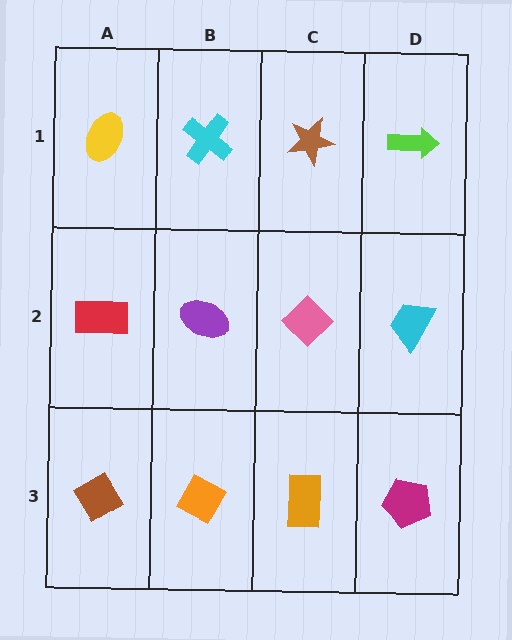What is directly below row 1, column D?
A cyan trapezoid.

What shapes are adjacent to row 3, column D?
A cyan trapezoid (row 2, column D), an orange rectangle (row 3, column C).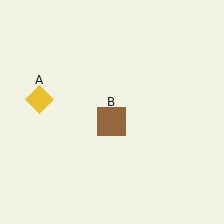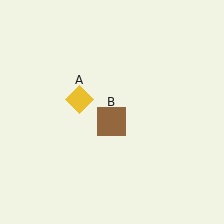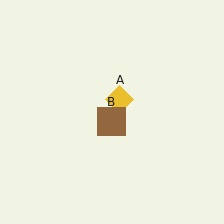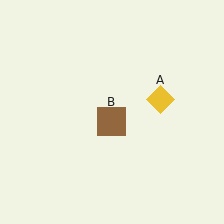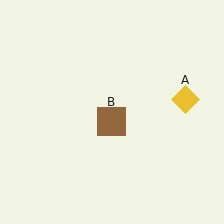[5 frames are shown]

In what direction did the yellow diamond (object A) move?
The yellow diamond (object A) moved right.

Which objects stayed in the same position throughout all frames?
Brown square (object B) remained stationary.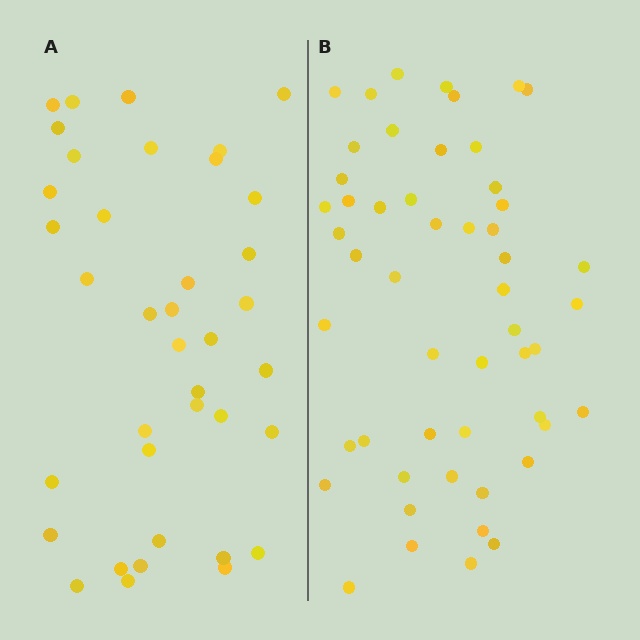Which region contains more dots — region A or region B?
Region B (the right region) has more dots.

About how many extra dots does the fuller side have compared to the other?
Region B has approximately 15 more dots than region A.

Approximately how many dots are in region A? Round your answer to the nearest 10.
About 40 dots. (The exact count is 38, which rounds to 40.)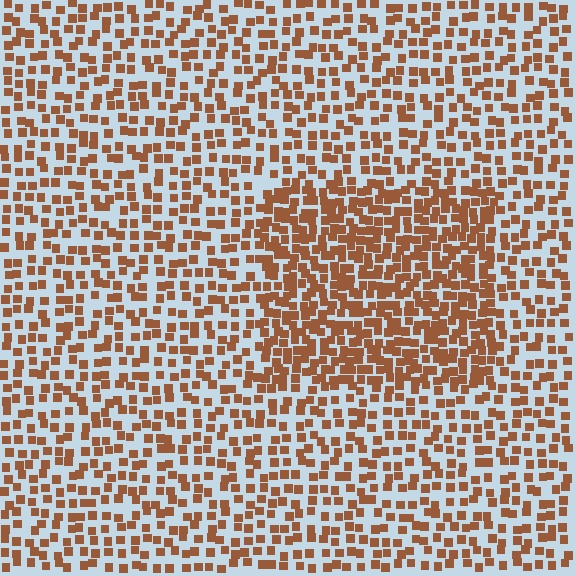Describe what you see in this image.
The image contains small brown elements arranged at two different densities. A rectangle-shaped region is visible where the elements are more densely packed than the surrounding area.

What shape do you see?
I see a rectangle.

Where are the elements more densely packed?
The elements are more densely packed inside the rectangle boundary.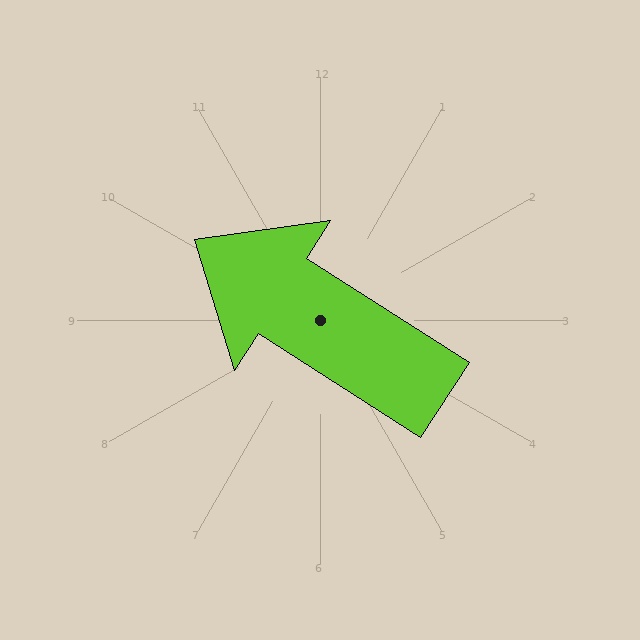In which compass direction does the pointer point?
Northwest.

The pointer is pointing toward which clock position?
Roughly 10 o'clock.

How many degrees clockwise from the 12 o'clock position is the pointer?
Approximately 303 degrees.